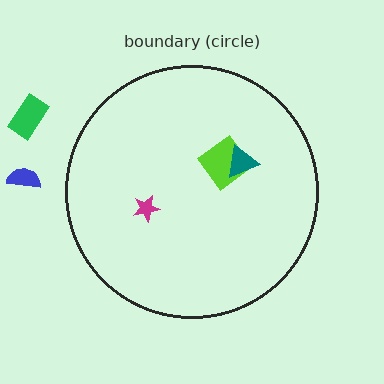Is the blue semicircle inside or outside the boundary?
Outside.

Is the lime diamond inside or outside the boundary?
Inside.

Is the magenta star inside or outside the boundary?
Inside.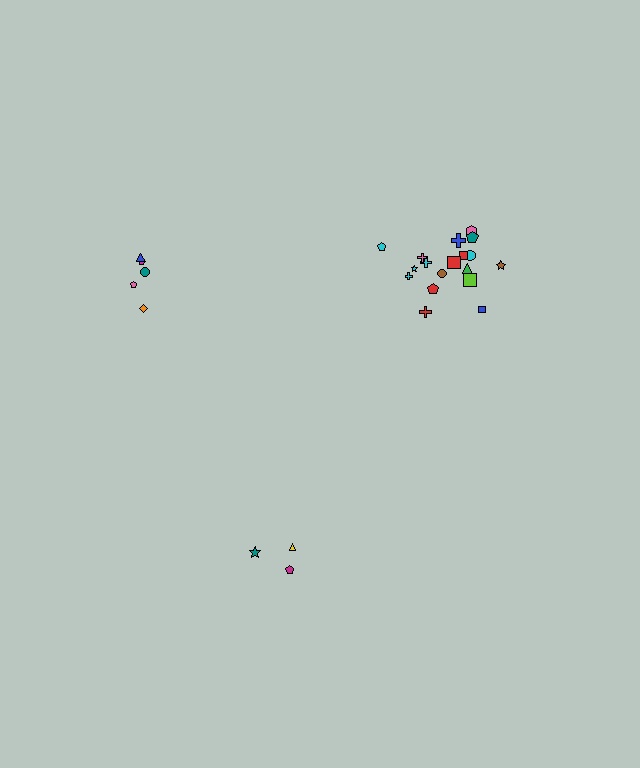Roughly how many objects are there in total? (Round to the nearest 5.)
Roughly 25 objects in total.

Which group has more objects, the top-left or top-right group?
The top-right group.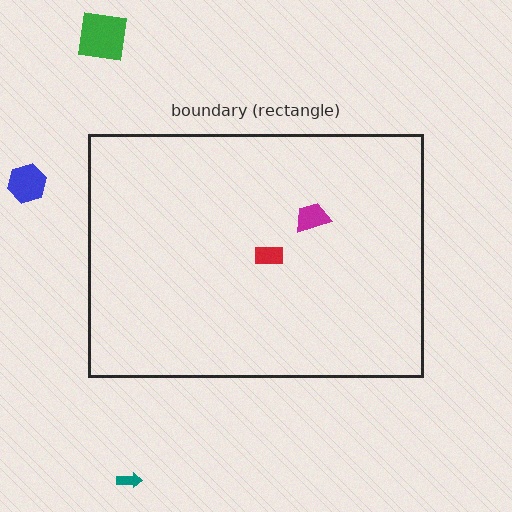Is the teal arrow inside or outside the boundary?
Outside.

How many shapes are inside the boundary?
2 inside, 3 outside.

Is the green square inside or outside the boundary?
Outside.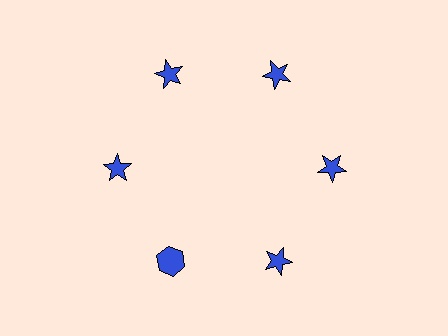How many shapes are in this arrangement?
There are 6 shapes arranged in a ring pattern.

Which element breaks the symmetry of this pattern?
The blue hexagon at roughly the 7 o'clock position breaks the symmetry. All other shapes are blue stars.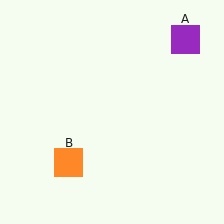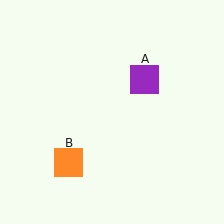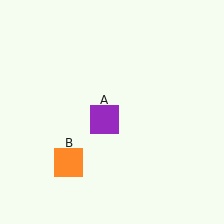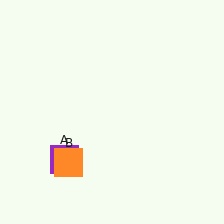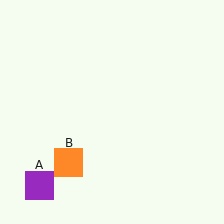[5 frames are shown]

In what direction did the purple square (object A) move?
The purple square (object A) moved down and to the left.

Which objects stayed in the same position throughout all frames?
Orange square (object B) remained stationary.